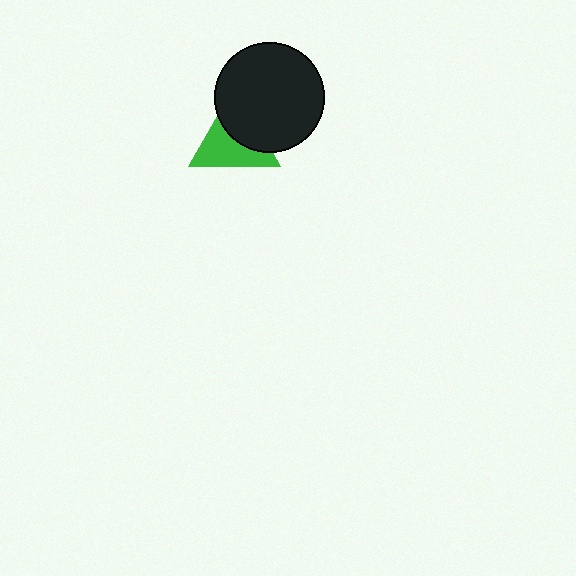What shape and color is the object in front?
The object in front is a black circle.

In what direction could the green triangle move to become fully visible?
The green triangle could move toward the lower-left. That would shift it out from behind the black circle entirely.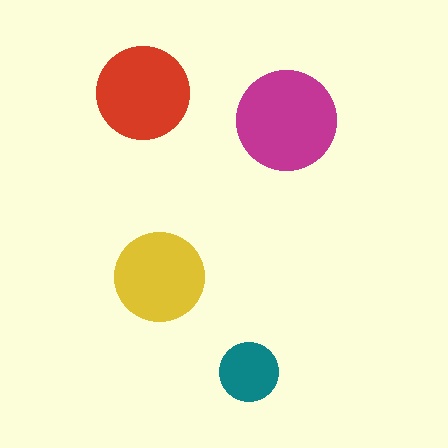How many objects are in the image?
There are 4 objects in the image.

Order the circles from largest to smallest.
the magenta one, the red one, the yellow one, the teal one.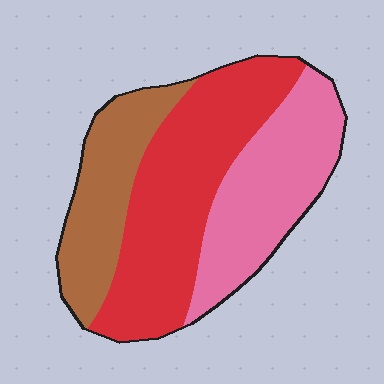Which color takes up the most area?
Red, at roughly 45%.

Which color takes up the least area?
Brown, at roughly 25%.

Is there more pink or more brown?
Pink.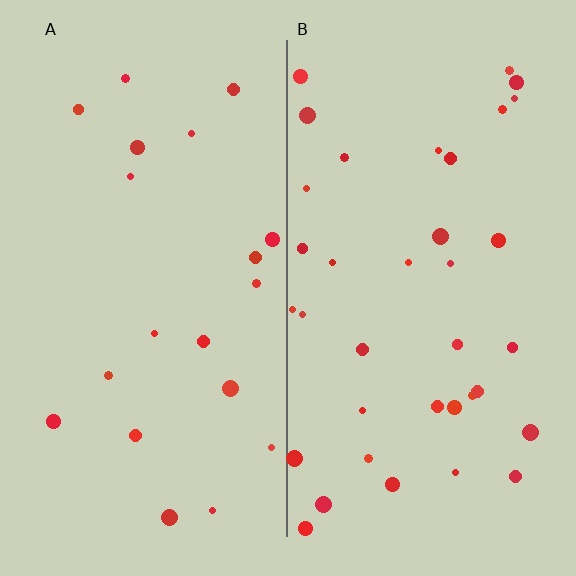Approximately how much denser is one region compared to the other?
Approximately 1.9× — region B over region A.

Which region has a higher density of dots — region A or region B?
B (the right).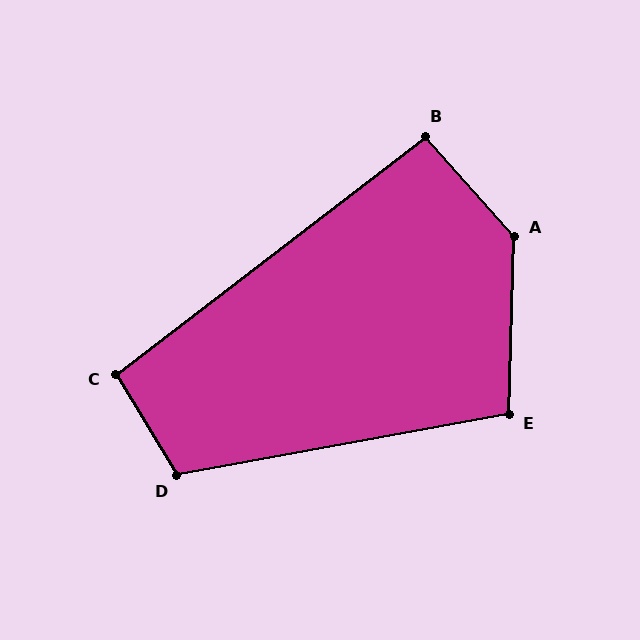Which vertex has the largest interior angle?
A, at approximately 137 degrees.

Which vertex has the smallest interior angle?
B, at approximately 94 degrees.